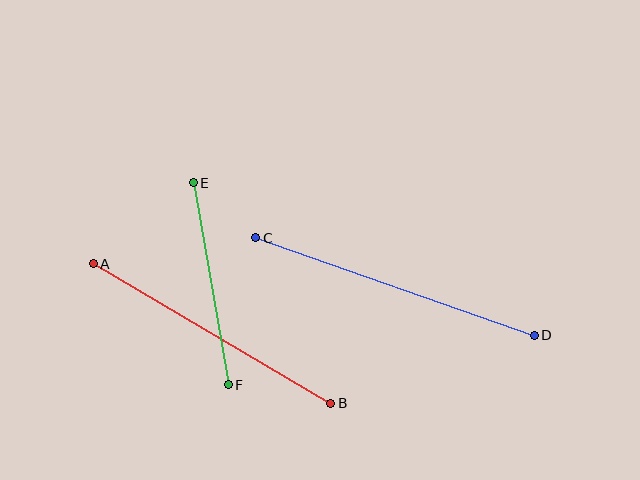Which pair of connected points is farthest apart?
Points C and D are farthest apart.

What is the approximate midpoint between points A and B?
The midpoint is at approximately (212, 333) pixels.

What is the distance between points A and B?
The distance is approximately 275 pixels.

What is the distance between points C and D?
The distance is approximately 295 pixels.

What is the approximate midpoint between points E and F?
The midpoint is at approximately (211, 284) pixels.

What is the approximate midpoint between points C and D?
The midpoint is at approximately (395, 287) pixels.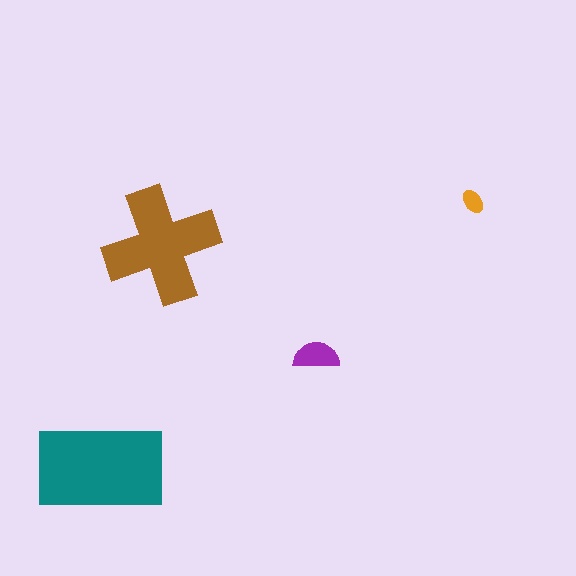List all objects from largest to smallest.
The teal rectangle, the brown cross, the purple semicircle, the orange ellipse.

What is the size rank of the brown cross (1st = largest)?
2nd.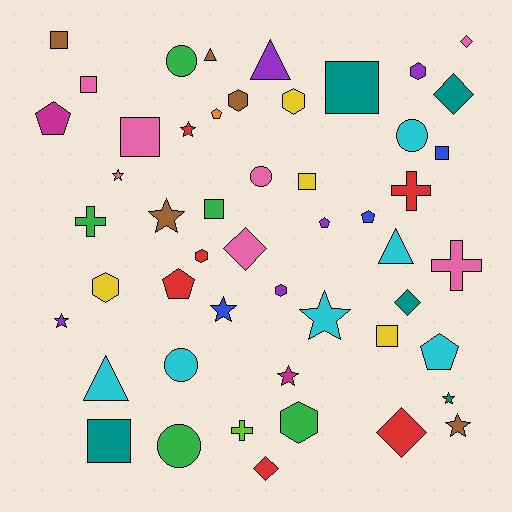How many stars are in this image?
There are 9 stars.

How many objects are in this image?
There are 50 objects.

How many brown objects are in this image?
There are 5 brown objects.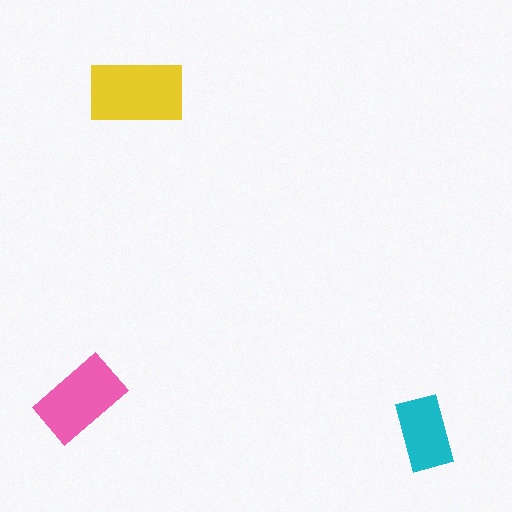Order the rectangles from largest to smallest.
the yellow one, the pink one, the cyan one.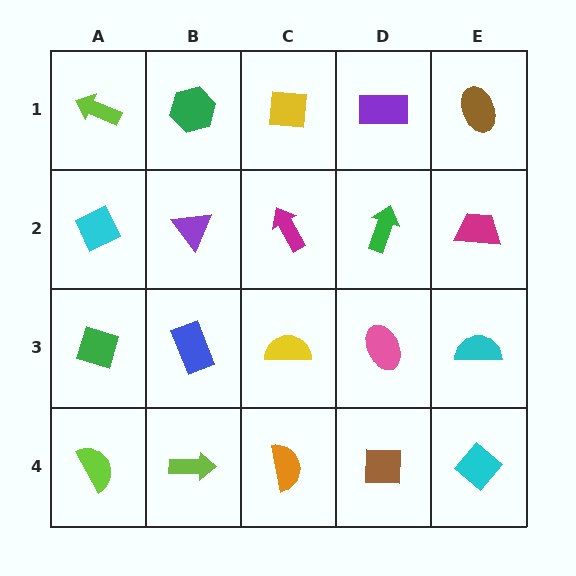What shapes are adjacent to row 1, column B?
A purple triangle (row 2, column B), a lime arrow (row 1, column A), a yellow square (row 1, column C).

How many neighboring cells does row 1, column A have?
2.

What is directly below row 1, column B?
A purple triangle.